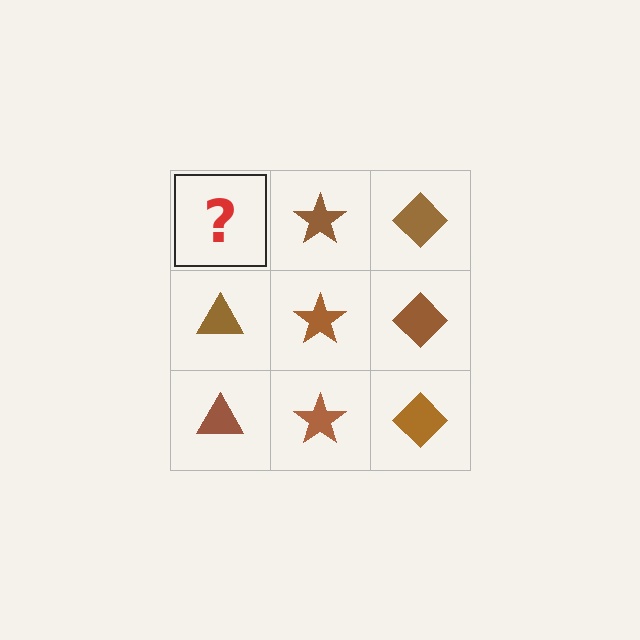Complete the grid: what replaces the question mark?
The question mark should be replaced with a brown triangle.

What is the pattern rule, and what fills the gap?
The rule is that each column has a consistent shape. The gap should be filled with a brown triangle.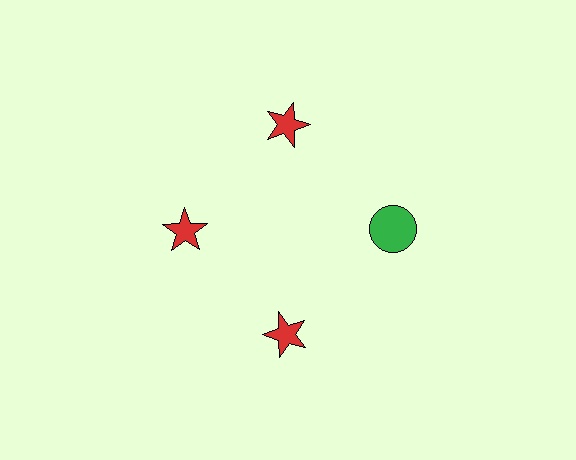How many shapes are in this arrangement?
There are 4 shapes arranged in a ring pattern.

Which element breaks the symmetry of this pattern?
The green circle at roughly the 3 o'clock position breaks the symmetry. All other shapes are red stars.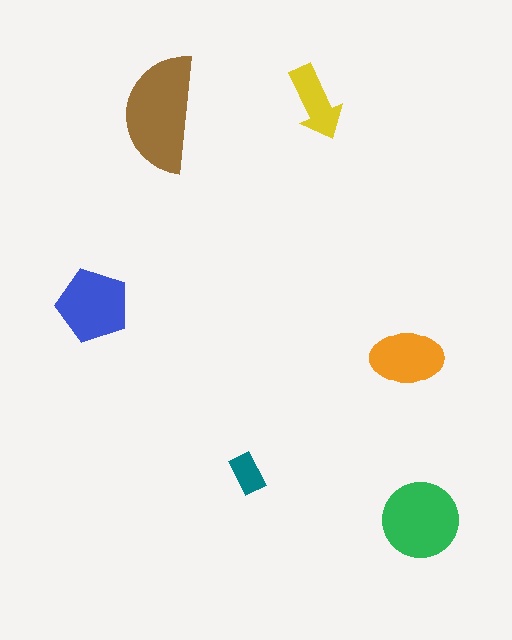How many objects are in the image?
There are 6 objects in the image.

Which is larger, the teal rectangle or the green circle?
The green circle.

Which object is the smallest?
The teal rectangle.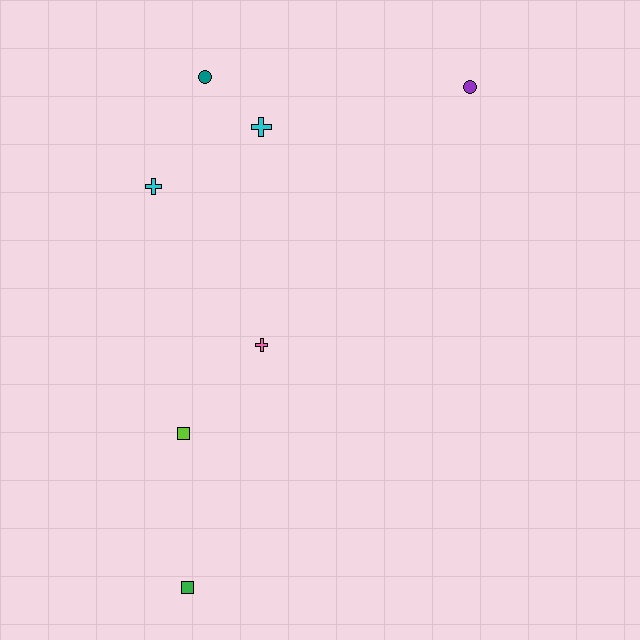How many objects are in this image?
There are 7 objects.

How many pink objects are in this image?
There is 1 pink object.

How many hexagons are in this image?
There are no hexagons.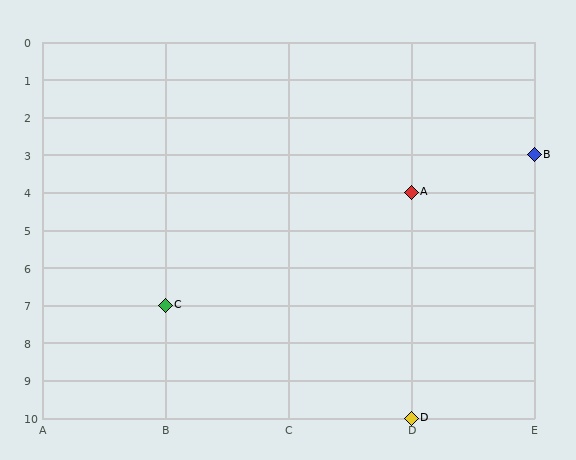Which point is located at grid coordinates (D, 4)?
Point A is at (D, 4).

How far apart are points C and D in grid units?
Points C and D are 2 columns and 3 rows apart (about 3.6 grid units diagonally).